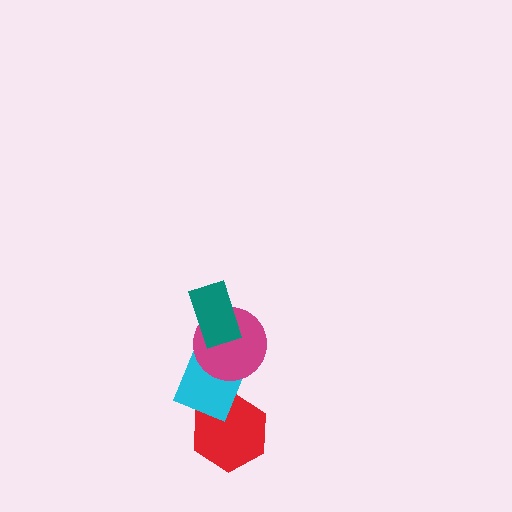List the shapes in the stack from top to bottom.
From top to bottom: the teal rectangle, the magenta circle, the cyan diamond, the red hexagon.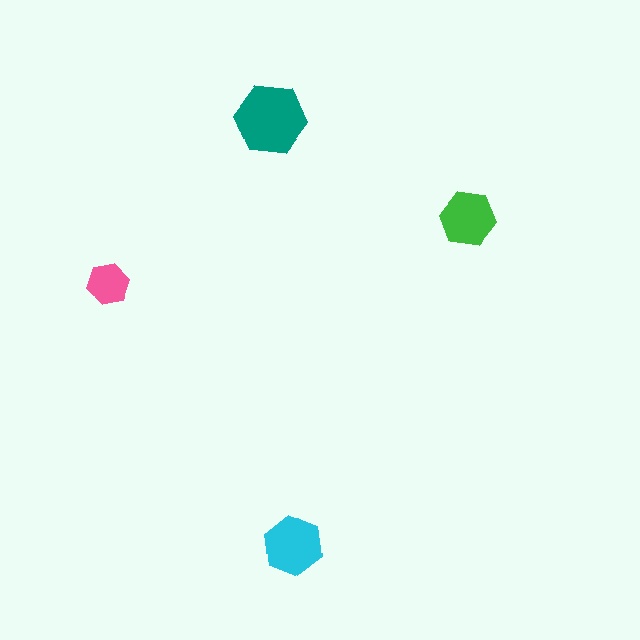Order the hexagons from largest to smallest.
the teal one, the cyan one, the green one, the pink one.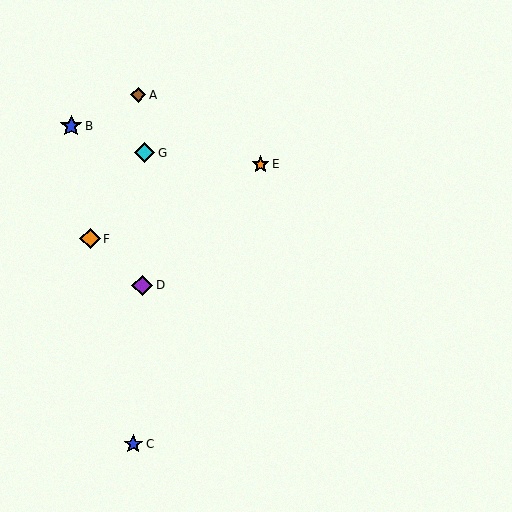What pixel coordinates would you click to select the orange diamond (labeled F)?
Click at (90, 239) to select the orange diamond F.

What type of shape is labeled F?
Shape F is an orange diamond.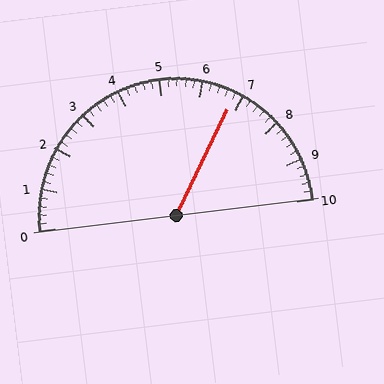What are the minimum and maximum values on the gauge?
The gauge ranges from 0 to 10.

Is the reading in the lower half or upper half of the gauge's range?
The reading is in the upper half of the range (0 to 10).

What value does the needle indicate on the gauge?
The needle indicates approximately 6.8.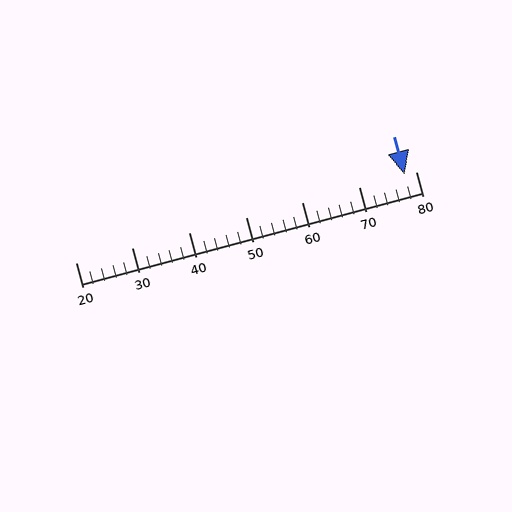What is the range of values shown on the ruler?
The ruler shows values from 20 to 80.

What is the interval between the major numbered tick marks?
The major tick marks are spaced 10 units apart.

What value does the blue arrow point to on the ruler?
The blue arrow points to approximately 78.